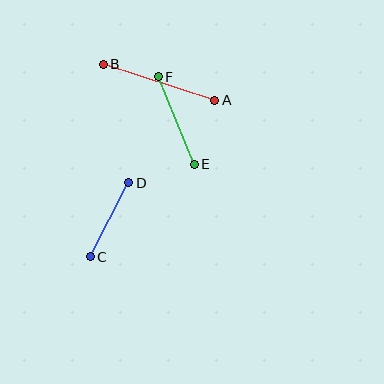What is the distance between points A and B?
The distance is approximately 117 pixels.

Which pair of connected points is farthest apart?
Points A and B are farthest apart.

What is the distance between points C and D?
The distance is approximately 83 pixels.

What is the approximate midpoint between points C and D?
The midpoint is at approximately (109, 220) pixels.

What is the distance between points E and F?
The distance is approximately 95 pixels.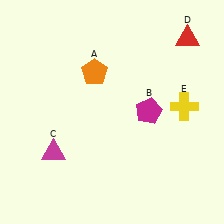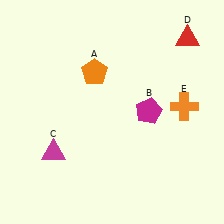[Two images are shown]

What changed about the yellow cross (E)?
In Image 1, E is yellow. In Image 2, it changed to orange.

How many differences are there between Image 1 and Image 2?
There is 1 difference between the two images.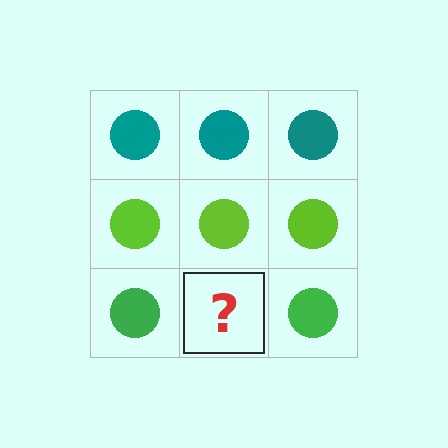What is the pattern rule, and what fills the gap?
The rule is that each row has a consistent color. The gap should be filled with a green circle.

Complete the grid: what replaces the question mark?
The question mark should be replaced with a green circle.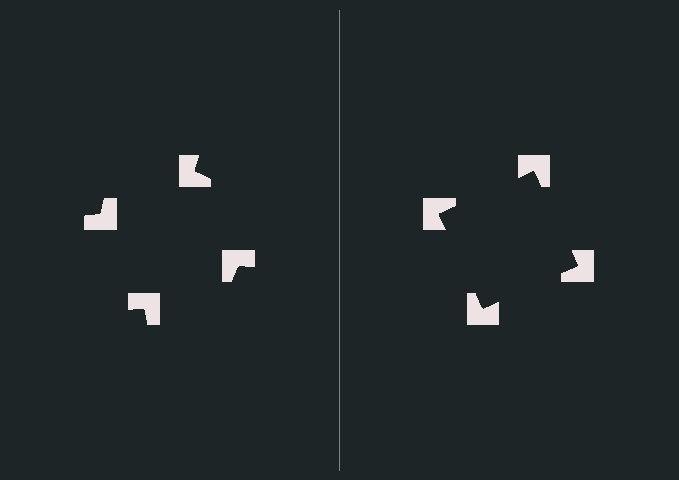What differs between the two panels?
The notched squares are positioned identically on both sides; only the wedge orientations differ. On the right they align to a square; on the left they are misaligned.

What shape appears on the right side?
An illusory square.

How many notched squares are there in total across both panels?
8 — 4 on each side.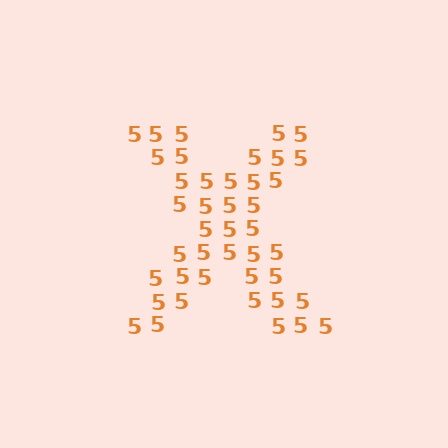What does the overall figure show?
The overall figure shows the letter X.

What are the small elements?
The small elements are digit 5's.